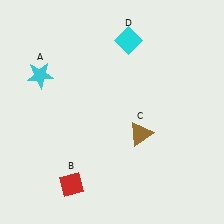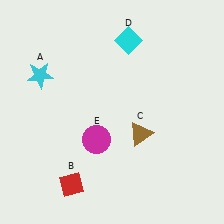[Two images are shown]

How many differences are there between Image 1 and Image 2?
There is 1 difference between the two images.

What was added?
A magenta circle (E) was added in Image 2.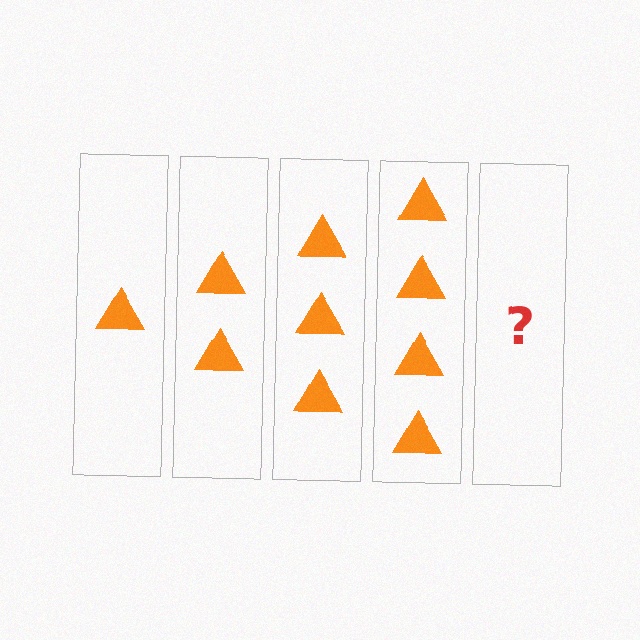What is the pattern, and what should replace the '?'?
The pattern is that each step adds one more triangle. The '?' should be 5 triangles.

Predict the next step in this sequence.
The next step is 5 triangles.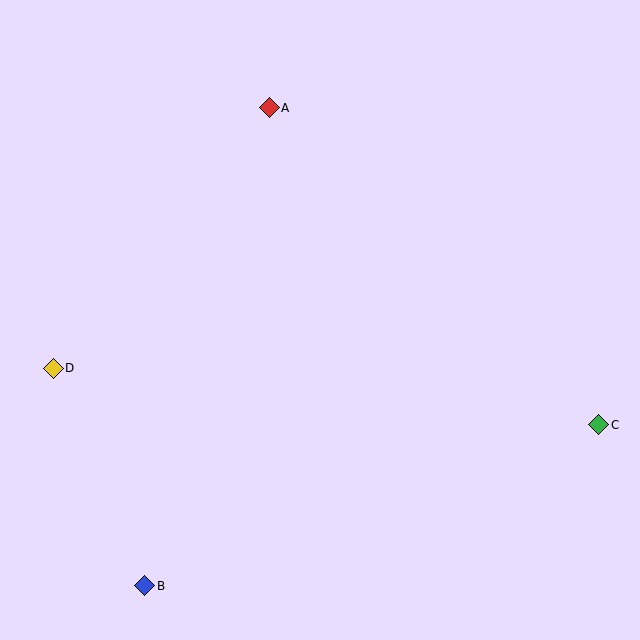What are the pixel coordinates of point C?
Point C is at (599, 425).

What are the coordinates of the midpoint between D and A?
The midpoint between D and A is at (161, 238).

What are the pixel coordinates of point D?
Point D is at (53, 368).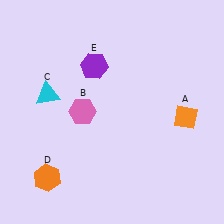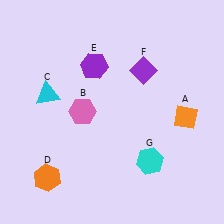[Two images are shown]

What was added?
A purple diamond (F), a cyan hexagon (G) were added in Image 2.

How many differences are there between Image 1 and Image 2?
There are 2 differences between the two images.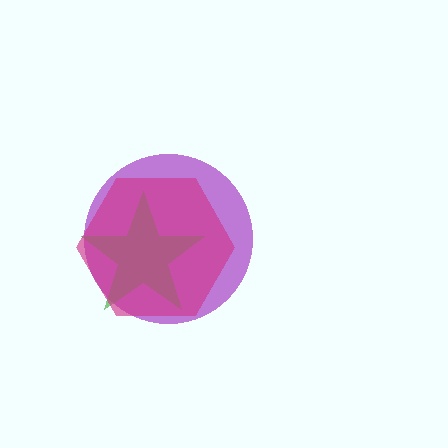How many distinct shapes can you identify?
There are 3 distinct shapes: a purple circle, a green star, a magenta hexagon.